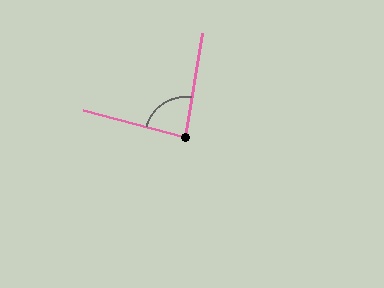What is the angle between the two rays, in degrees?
Approximately 85 degrees.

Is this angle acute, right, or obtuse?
It is acute.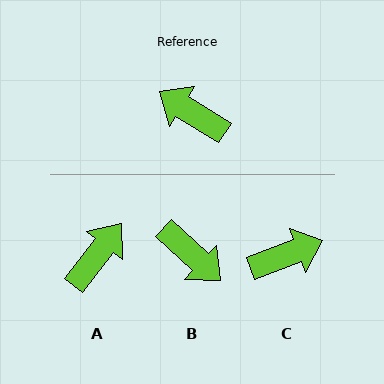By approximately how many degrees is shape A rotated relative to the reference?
Approximately 96 degrees clockwise.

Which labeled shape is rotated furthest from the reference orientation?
B, about 169 degrees away.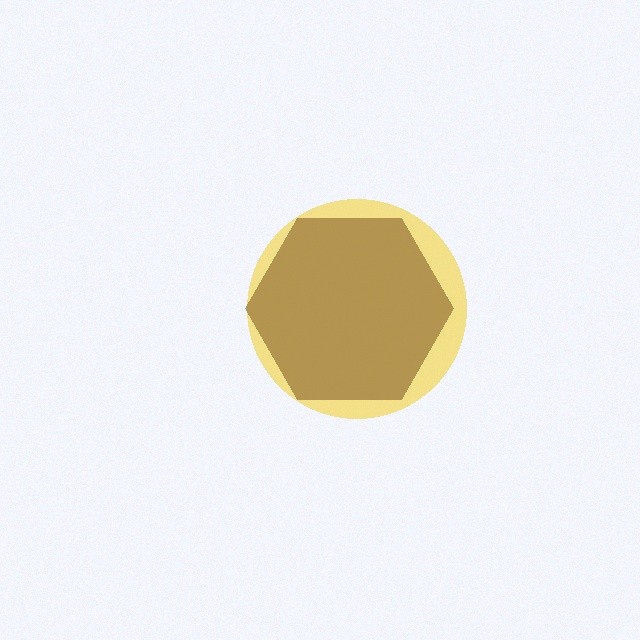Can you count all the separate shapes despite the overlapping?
Yes, there are 2 separate shapes.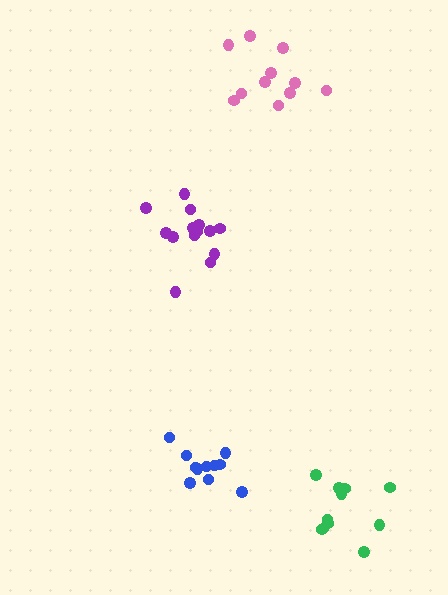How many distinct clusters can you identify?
There are 4 distinct clusters.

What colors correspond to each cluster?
The clusters are colored: purple, pink, blue, green.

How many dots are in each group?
Group 1: 14 dots, Group 2: 11 dots, Group 3: 11 dots, Group 4: 11 dots (47 total).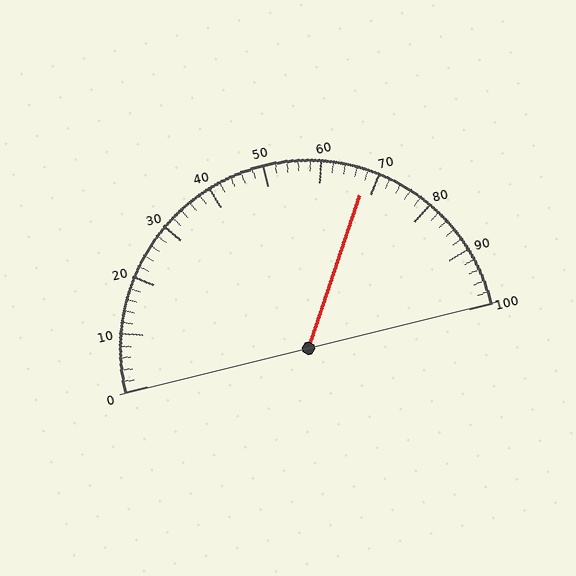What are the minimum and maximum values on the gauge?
The gauge ranges from 0 to 100.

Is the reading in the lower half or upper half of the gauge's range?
The reading is in the upper half of the range (0 to 100).